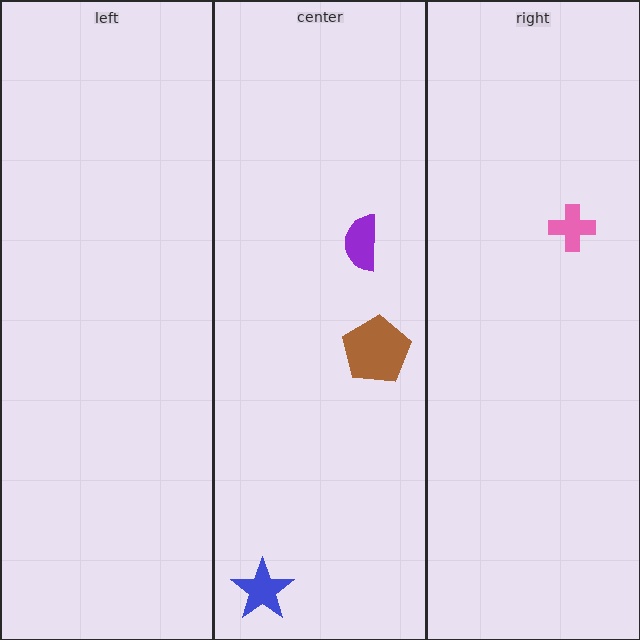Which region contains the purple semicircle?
The center region.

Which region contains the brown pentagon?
The center region.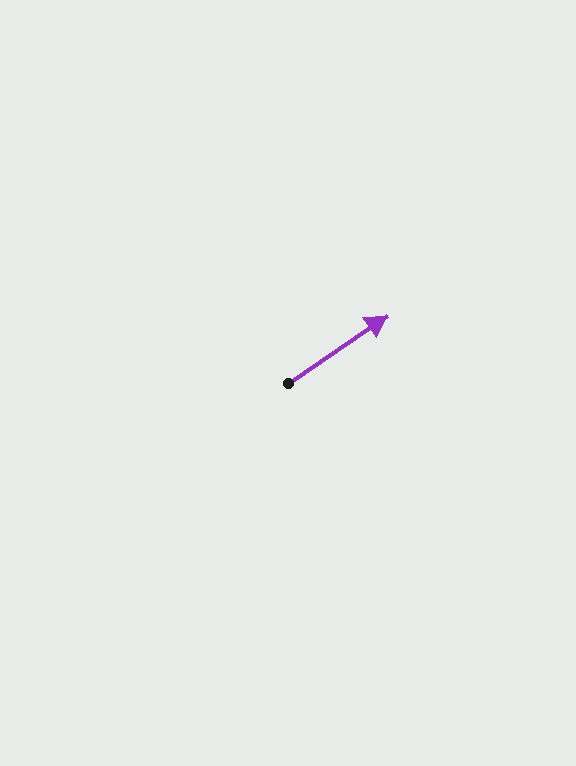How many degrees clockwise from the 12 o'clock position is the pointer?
Approximately 56 degrees.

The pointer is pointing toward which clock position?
Roughly 2 o'clock.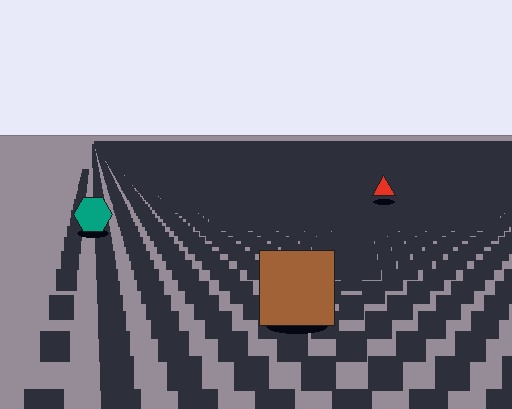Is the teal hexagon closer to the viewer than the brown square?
No. The brown square is closer — you can tell from the texture gradient: the ground texture is coarser near it.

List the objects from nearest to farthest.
From nearest to farthest: the brown square, the teal hexagon, the red triangle.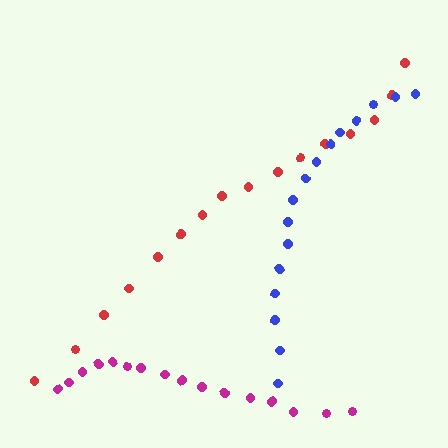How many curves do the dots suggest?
There are 3 distinct paths.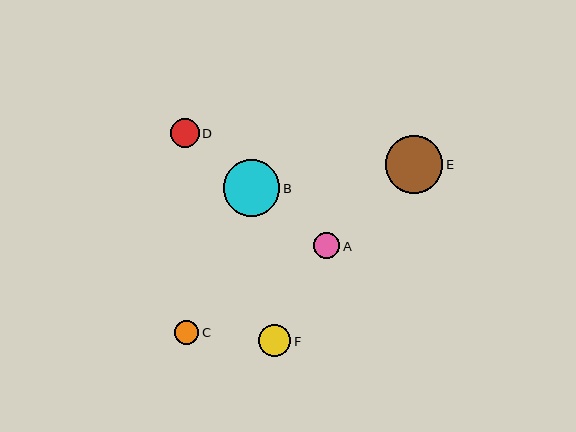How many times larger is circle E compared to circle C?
Circle E is approximately 2.4 times the size of circle C.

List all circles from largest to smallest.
From largest to smallest: E, B, F, D, A, C.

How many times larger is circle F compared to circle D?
Circle F is approximately 1.1 times the size of circle D.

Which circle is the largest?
Circle E is the largest with a size of approximately 58 pixels.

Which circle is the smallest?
Circle C is the smallest with a size of approximately 24 pixels.